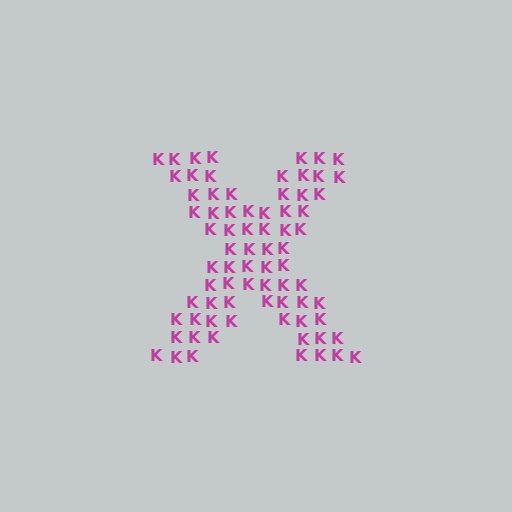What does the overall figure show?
The overall figure shows the letter X.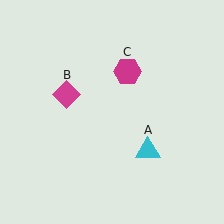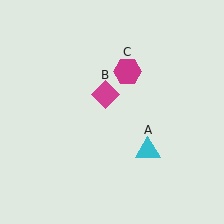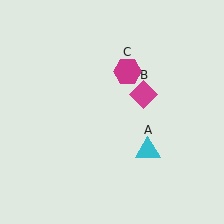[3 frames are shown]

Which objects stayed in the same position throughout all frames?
Cyan triangle (object A) and magenta hexagon (object C) remained stationary.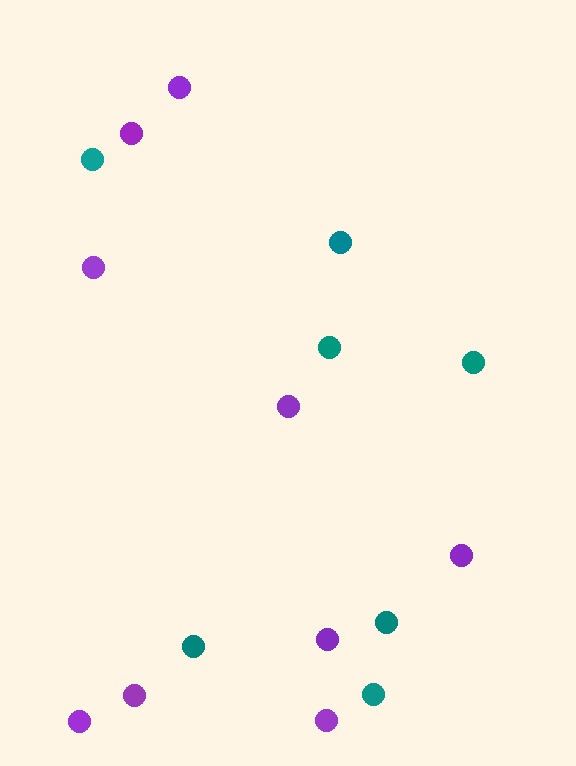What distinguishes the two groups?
There are 2 groups: one group of teal circles (7) and one group of purple circles (9).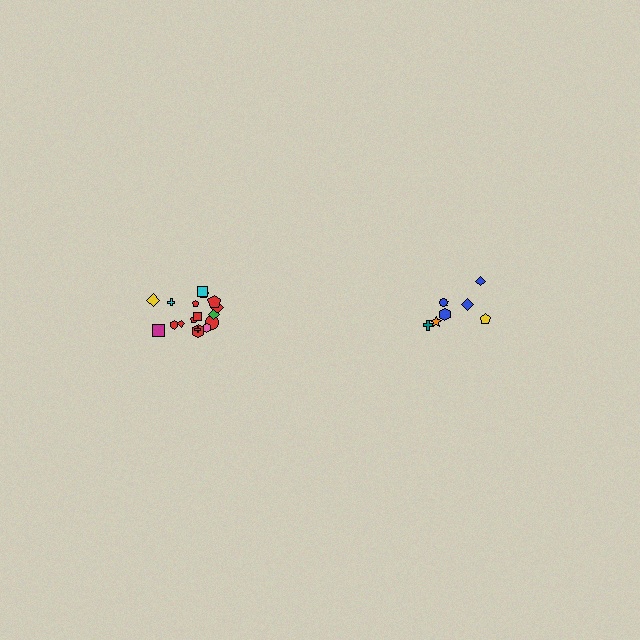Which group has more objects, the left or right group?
The left group.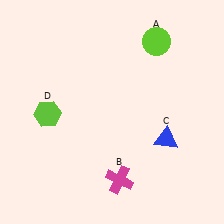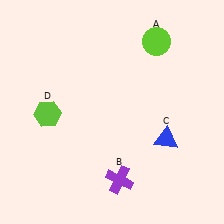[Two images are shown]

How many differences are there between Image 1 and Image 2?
There is 1 difference between the two images.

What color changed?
The cross (B) changed from magenta in Image 1 to purple in Image 2.